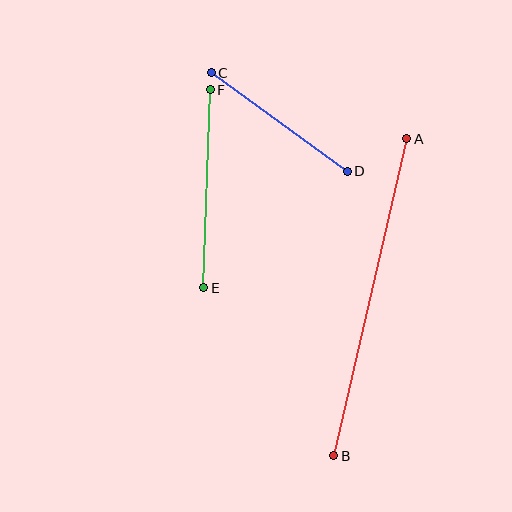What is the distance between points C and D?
The distance is approximately 168 pixels.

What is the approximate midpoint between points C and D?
The midpoint is at approximately (279, 122) pixels.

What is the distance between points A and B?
The distance is approximately 325 pixels.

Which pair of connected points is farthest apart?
Points A and B are farthest apart.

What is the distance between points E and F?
The distance is approximately 198 pixels.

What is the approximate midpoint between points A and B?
The midpoint is at approximately (370, 297) pixels.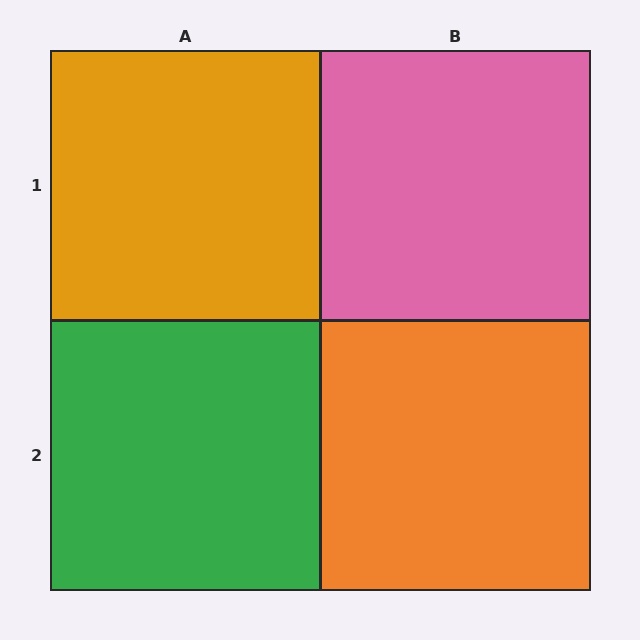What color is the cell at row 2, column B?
Orange.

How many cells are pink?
1 cell is pink.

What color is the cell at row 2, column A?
Green.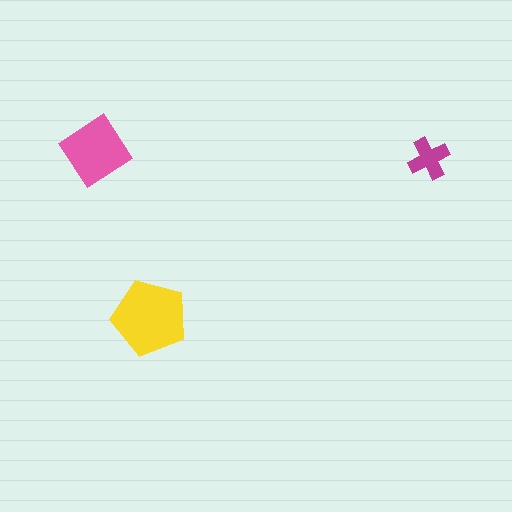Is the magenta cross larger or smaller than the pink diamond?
Smaller.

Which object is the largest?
The yellow pentagon.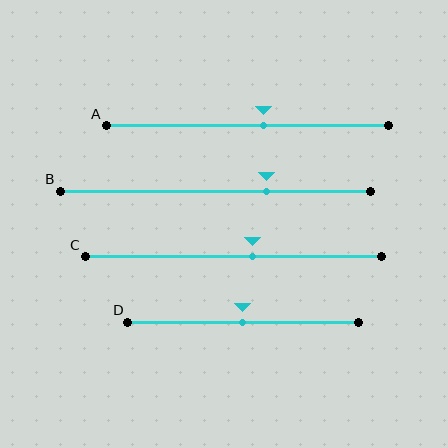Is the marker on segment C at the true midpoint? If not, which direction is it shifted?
No, the marker on segment C is shifted to the right by about 6% of the segment length.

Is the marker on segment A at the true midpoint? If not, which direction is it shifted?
No, the marker on segment A is shifted to the right by about 6% of the segment length.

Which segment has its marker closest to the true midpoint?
Segment D has its marker closest to the true midpoint.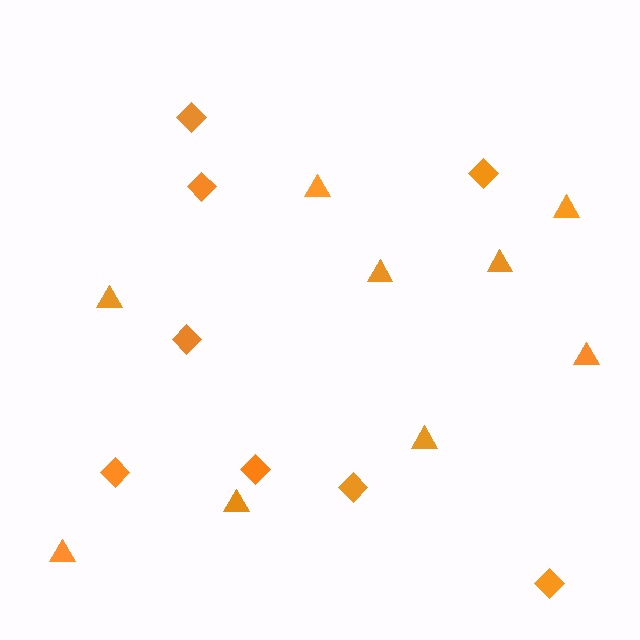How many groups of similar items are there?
There are 2 groups: one group of diamonds (8) and one group of triangles (9).